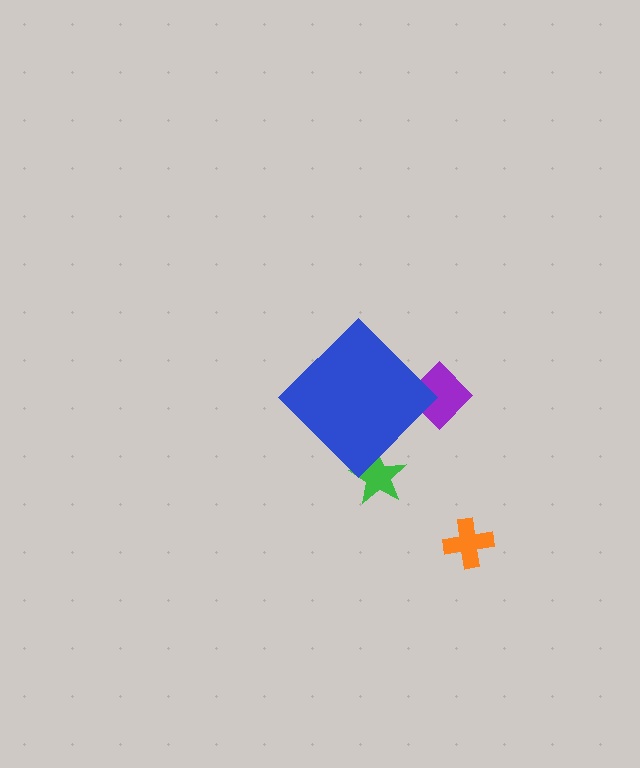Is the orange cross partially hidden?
No, the orange cross is fully visible.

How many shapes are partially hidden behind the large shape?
2 shapes are partially hidden.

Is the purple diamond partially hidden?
Yes, the purple diamond is partially hidden behind the blue diamond.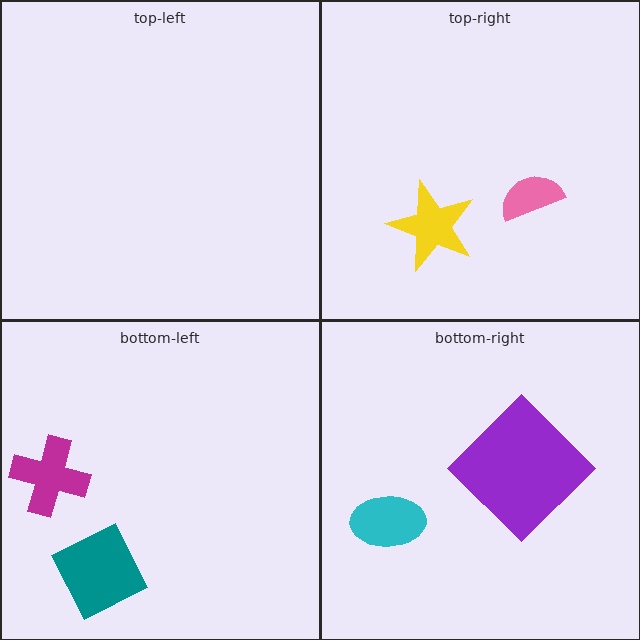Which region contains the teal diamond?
The bottom-left region.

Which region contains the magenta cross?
The bottom-left region.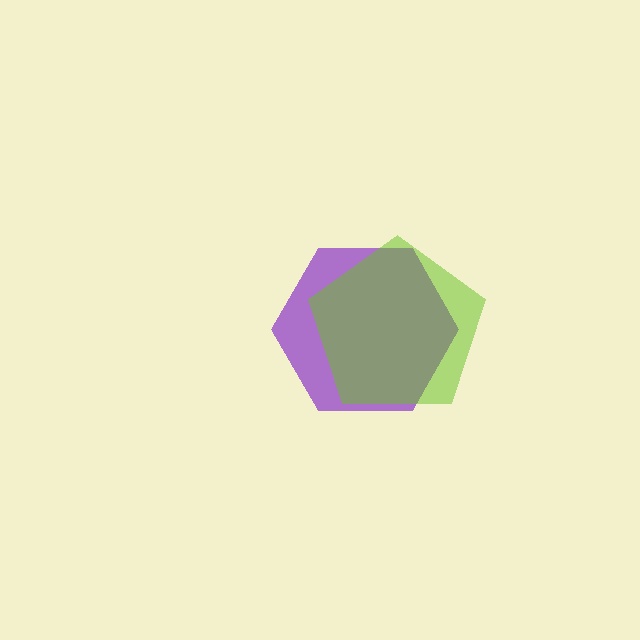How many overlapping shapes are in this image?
There are 2 overlapping shapes in the image.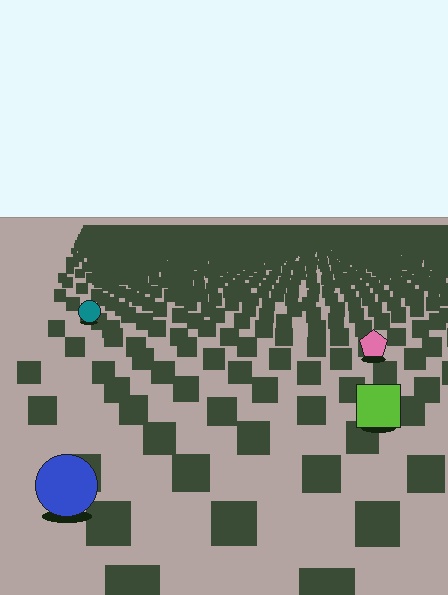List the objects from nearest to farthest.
From nearest to farthest: the blue circle, the lime square, the pink pentagon, the teal circle.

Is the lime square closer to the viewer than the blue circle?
No. The blue circle is closer — you can tell from the texture gradient: the ground texture is coarser near it.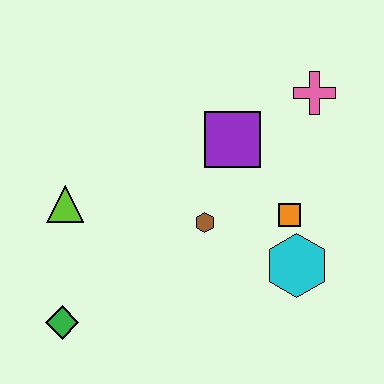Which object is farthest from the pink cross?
The green diamond is farthest from the pink cross.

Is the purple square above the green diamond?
Yes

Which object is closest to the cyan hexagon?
The orange square is closest to the cyan hexagon.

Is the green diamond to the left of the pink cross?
Yes